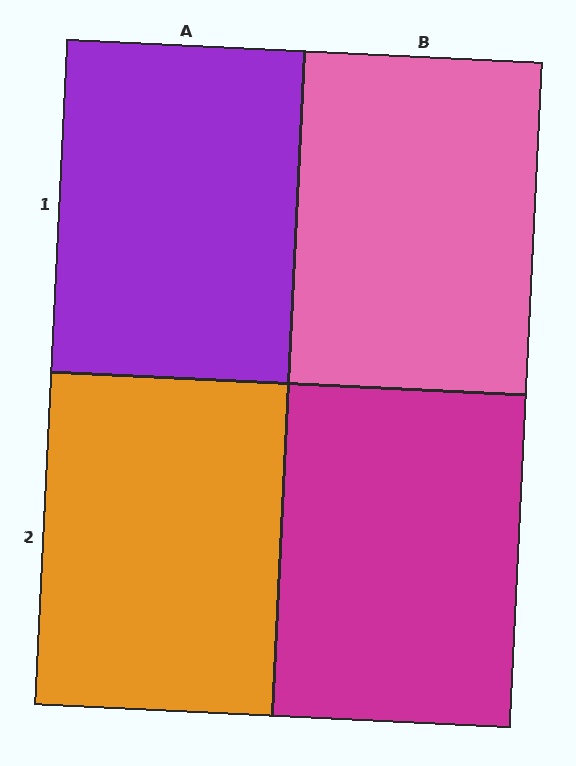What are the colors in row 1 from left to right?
Purple, pink.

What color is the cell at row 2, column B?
Magenta.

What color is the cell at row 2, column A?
Orange.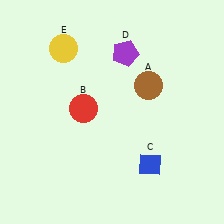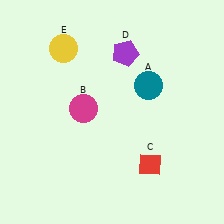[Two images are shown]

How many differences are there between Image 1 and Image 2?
There are 3 differences between the two images.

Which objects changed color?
A changed from brown to teal. B changed from red to magenta. C changed from blue to red.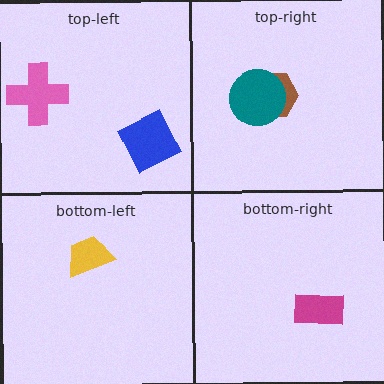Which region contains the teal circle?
The top-right region.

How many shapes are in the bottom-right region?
1.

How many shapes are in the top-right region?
2.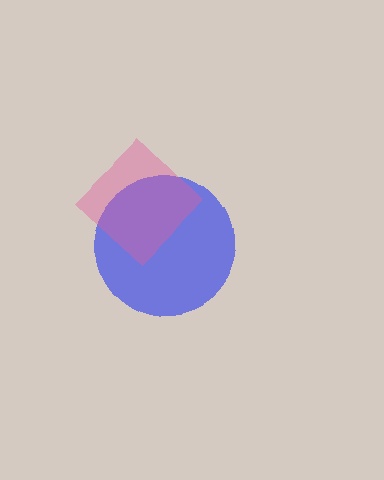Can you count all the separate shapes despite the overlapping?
Yes, there are 2 separate shapes.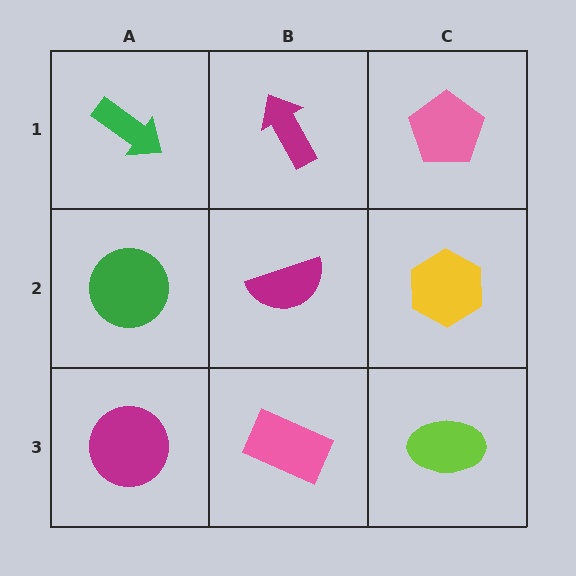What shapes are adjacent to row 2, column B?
A magenta arrow (row 1, column B), a pink rectangle (row 3, column B), a green circle (row 2, column A), a yellow hexagon (row 2, column C).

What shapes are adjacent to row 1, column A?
A green circle (row 2, column A), a magenta arrow (row 1, column B).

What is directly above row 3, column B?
A magenta semicircle.